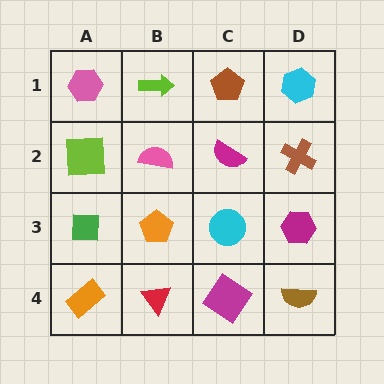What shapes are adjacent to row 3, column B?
A pink semicircle (row 2, column B), a red triangle (row 4, column B), a green square (row 3, column A), a cyan circle (row 3, column C).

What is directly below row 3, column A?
An orange rectangle.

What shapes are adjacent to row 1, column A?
A lime square (row 2, column A), a lime arrow (row 1, column B).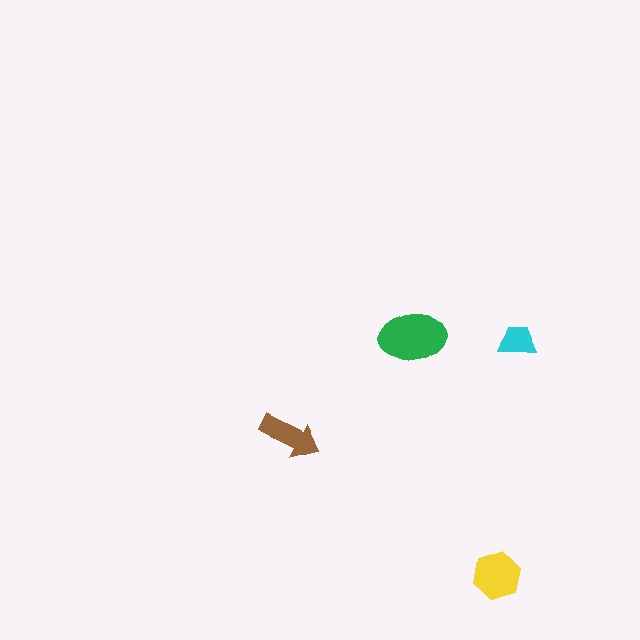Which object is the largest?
The green ellipse.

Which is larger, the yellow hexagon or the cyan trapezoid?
The yellow hexagon.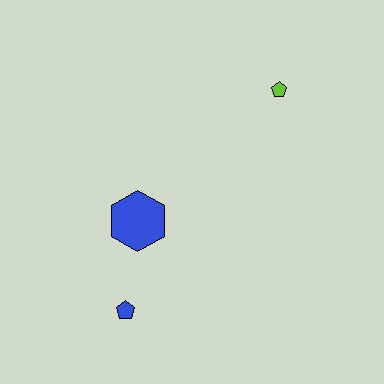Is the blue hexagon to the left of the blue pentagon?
No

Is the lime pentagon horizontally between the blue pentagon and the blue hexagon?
No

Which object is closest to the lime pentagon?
The blue hexagon is closest to the lime pentagon.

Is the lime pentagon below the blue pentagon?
No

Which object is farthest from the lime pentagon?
The blue pentagon is farthest from the lime pentagon.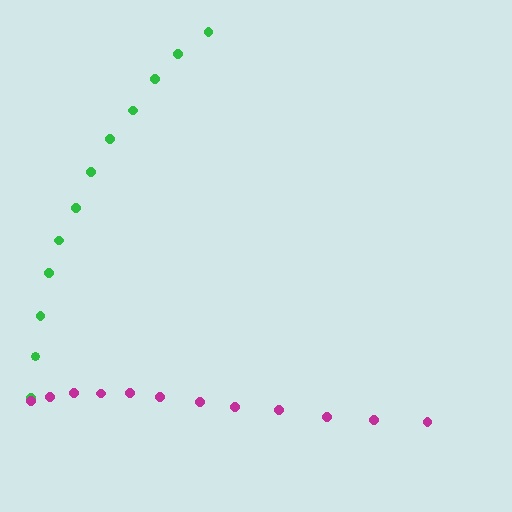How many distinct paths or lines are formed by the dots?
There are 2 distinct paths.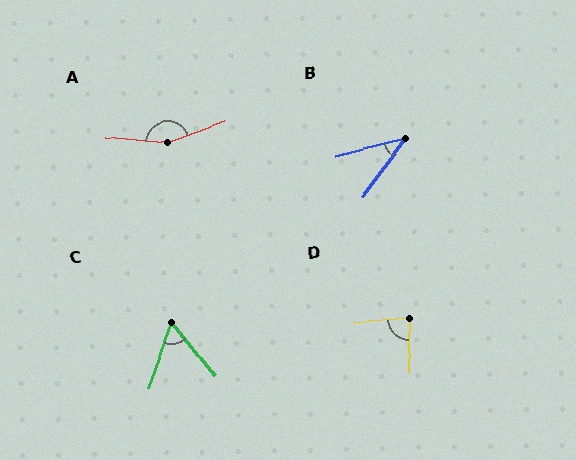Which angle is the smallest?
B, at approximately 39 degrees.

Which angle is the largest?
A, at approximately 156 degrees.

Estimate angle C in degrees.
Approximately 58 degrees.